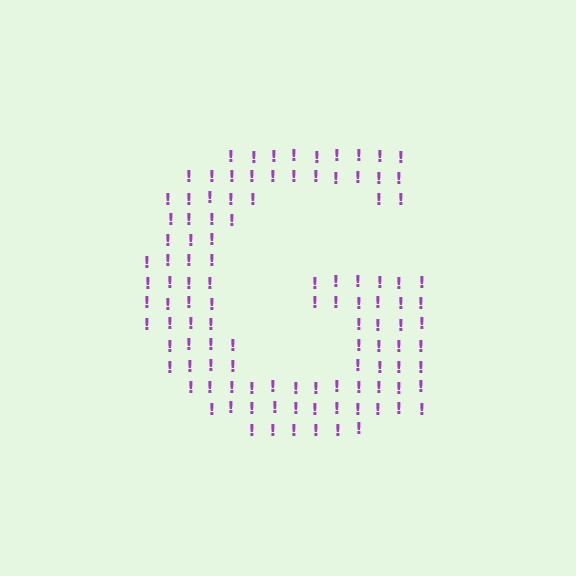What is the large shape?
The large shape is the letter G.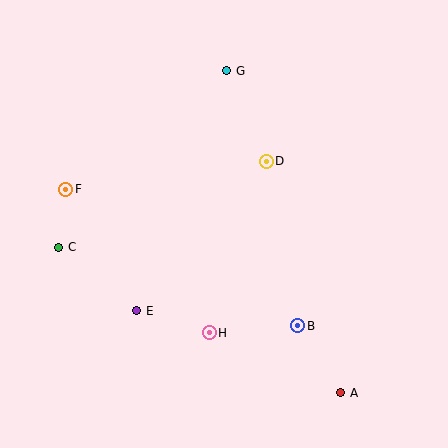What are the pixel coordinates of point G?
Point G is at (227, 71).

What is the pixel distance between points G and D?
The distance between G and D is 99 pixels.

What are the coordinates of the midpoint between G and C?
The midpoint between G and C is at (143, 159).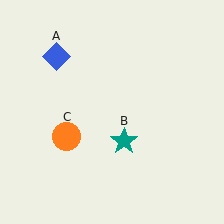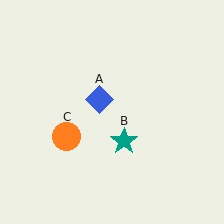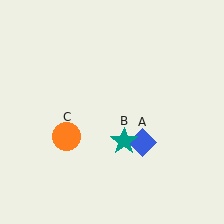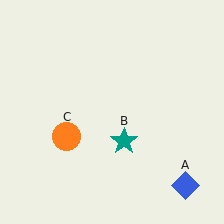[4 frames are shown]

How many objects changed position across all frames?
1 object changed position: blue diamond (object A).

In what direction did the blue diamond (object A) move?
The blue diamond (object A) moved down and to the right.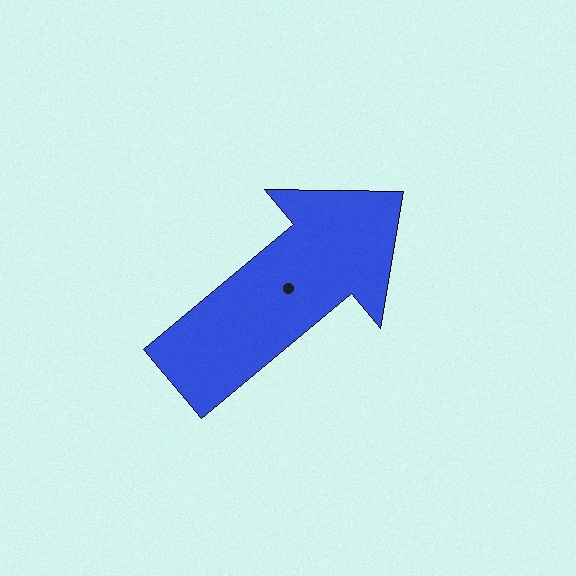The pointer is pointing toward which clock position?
Roughly 2 o'clock.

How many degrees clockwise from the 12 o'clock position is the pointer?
Approximately 50 degrees.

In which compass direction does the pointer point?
Northeast.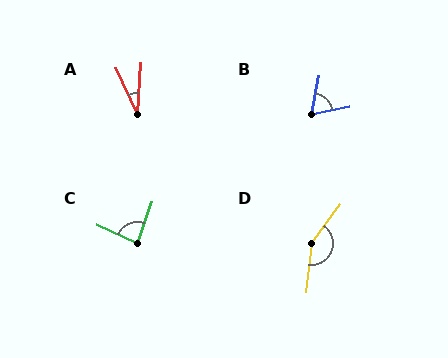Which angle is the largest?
D, at approximately 151 degrees.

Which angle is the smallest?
A, at approximately 28 degrees.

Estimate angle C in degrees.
Approximately 84 degrees.